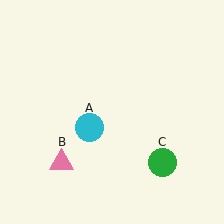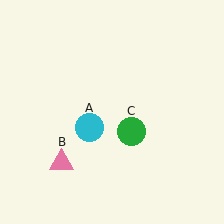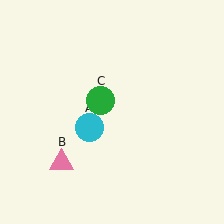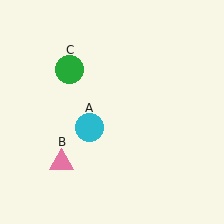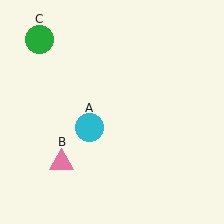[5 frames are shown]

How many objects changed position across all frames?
1 object changed position: green circle (object C).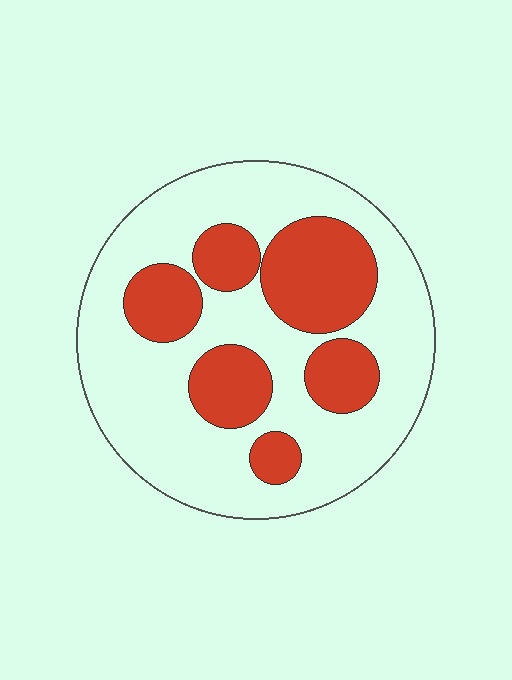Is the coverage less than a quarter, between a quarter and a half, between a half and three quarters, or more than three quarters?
Between a quarter and a half.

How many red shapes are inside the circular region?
6.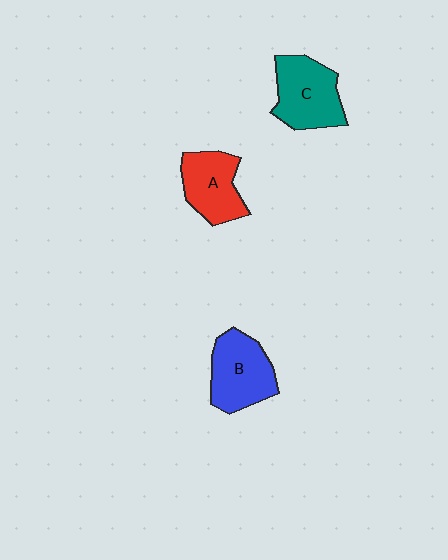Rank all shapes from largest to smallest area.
From largest to smallest: C (teal), B (blue), A (red).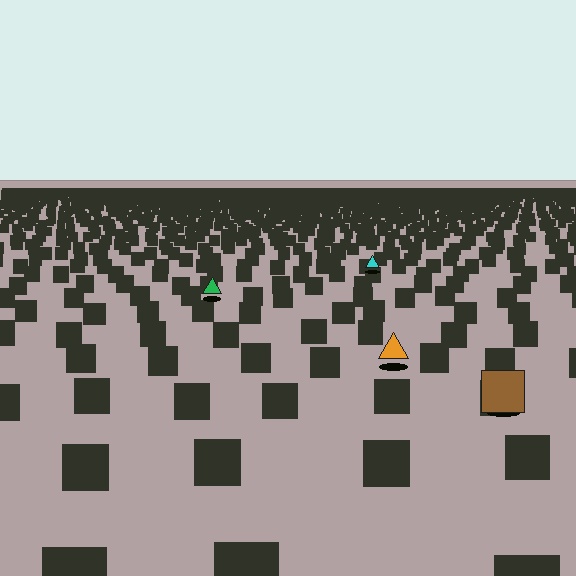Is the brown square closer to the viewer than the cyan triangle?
Yes. The brown square is closer — you can tell from the texture gradient: the ground texture is coarser near it.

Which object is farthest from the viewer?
The cyan triangle is farthest from the viewer. It appears smaller and the ground texture around it is denser.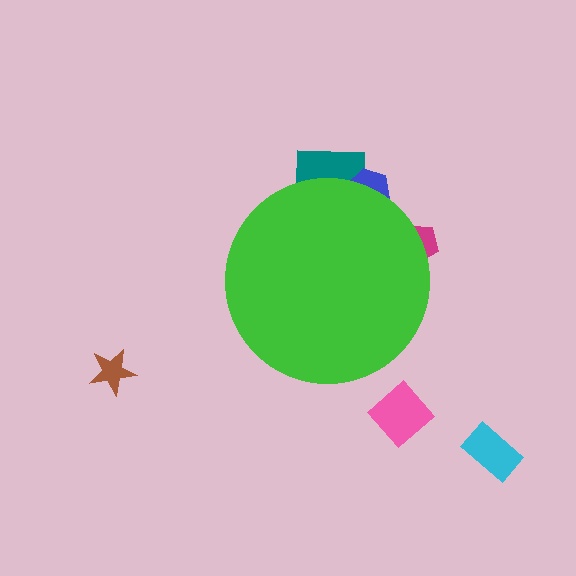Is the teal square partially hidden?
Yes, the teal square is partially hidden behind the green circle.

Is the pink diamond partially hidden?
No, the pink diamond is fully visible.